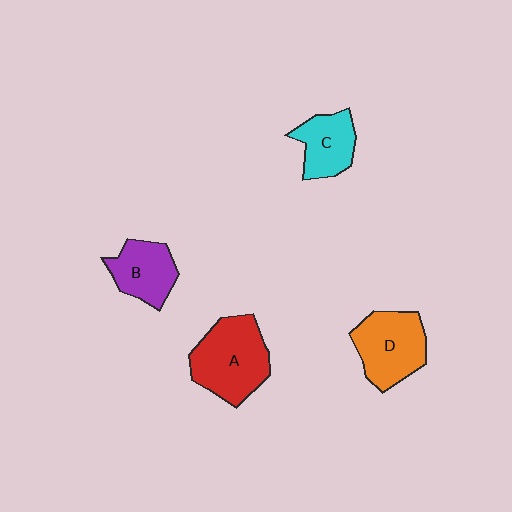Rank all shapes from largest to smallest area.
From largest to smallest: A (red), D (orange), B (purple), C (cyan).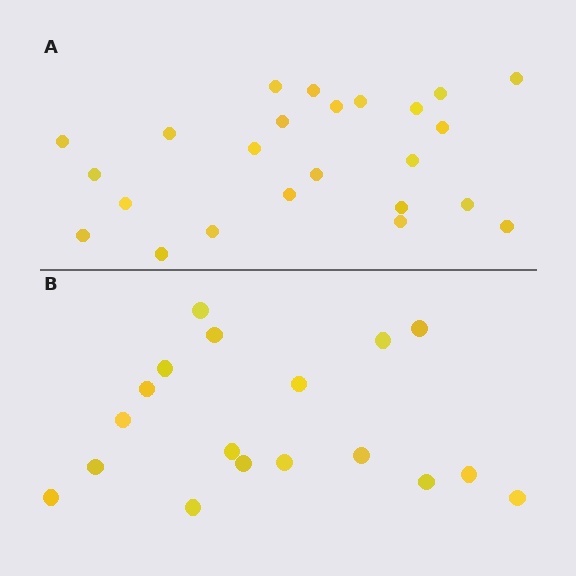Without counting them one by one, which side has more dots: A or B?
Region A (the top region) has more dots.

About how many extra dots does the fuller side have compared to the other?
Region A has about 6 more dots than region B.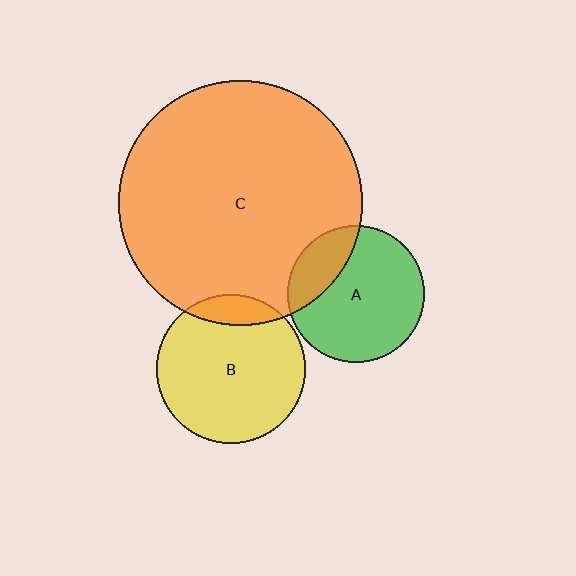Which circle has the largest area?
Circle C (orange).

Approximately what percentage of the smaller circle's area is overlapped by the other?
Approximately 25%.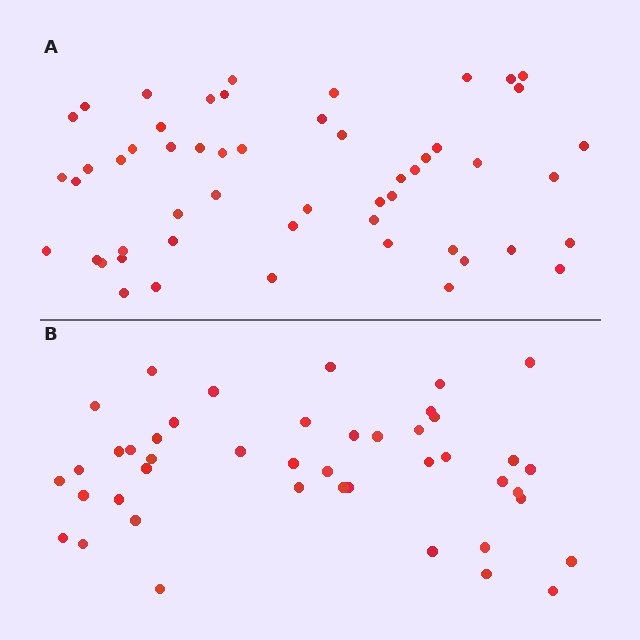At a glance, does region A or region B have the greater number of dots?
Region A (the top region) has more dots.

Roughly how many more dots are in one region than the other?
Region A has roughly 8 or so more dots than region B.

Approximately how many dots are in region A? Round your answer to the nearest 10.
About 50 dots. (The exact count is 53, which rounds to 50.)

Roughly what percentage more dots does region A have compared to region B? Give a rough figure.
About 20% more.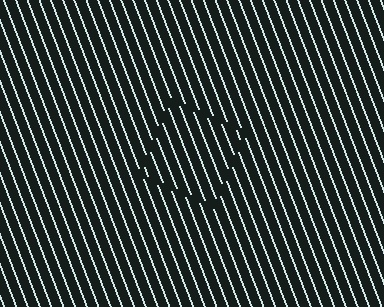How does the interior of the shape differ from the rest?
The interior of the shape contains the same grating, shifted by half a period — the contour is defined by the phase discontinuity where line-ends from the inner and outer gratings abut.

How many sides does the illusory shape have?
4 sides — the line-ends trace a square.